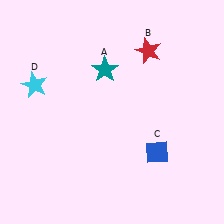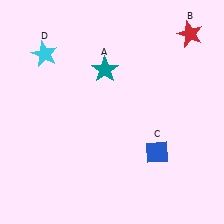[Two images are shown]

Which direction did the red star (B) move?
The red star (B) moved right.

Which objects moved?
The objects that moved are: the red star (B), the cyan star (D).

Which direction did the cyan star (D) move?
The cyan star (D) moved up.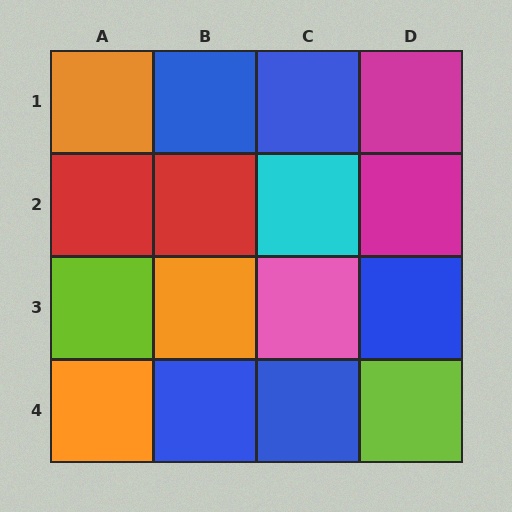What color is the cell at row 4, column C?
Blue.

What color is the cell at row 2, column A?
Red.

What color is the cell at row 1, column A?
Orange.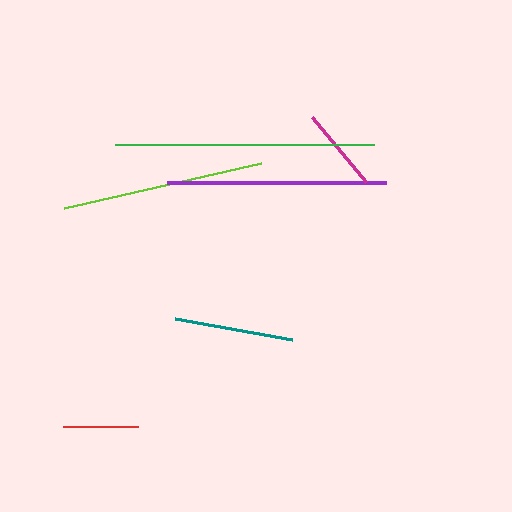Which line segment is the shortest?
The red line is the shortest at approximately 76 pixels.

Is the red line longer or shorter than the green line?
The green line is longer than the red line.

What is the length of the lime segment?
The lime segment is approximately 201 pixels long.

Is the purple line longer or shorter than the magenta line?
The purple line is longer than the magenta line.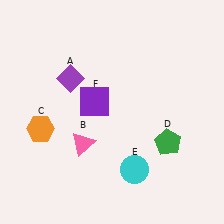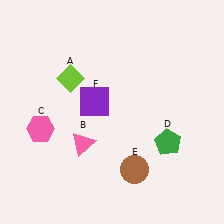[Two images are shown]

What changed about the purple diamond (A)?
In Image 1, A is purple. In Image 2, it changed to lime.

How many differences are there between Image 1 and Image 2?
There are 3 differences between the two images.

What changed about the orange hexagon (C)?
In Image 1, C is orange. In Image 2, it changed to pink.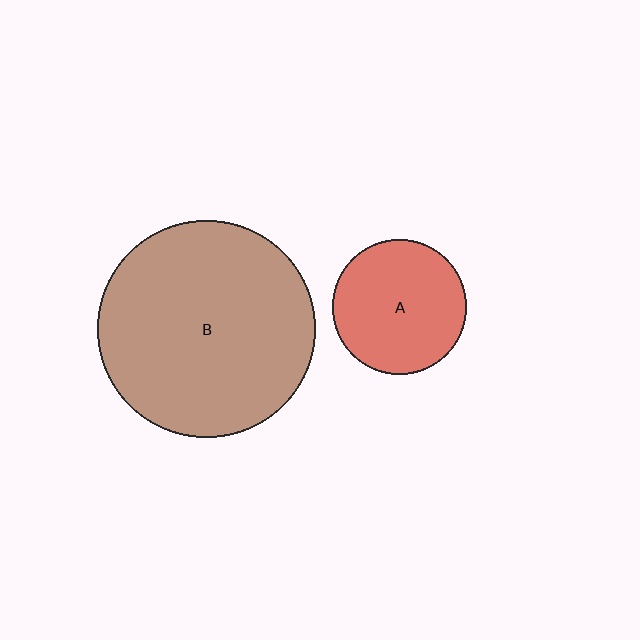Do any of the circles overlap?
No, none of the circles overlap.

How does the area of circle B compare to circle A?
Approximately 2.6 times.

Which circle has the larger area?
Circle B (brown).